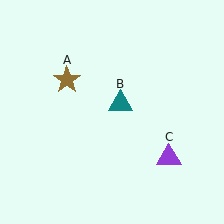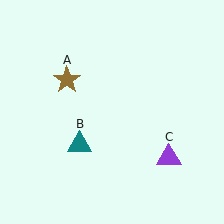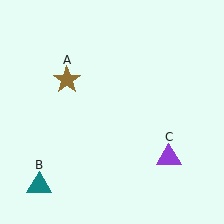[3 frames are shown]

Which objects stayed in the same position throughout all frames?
Brown star (object A) and purple triangle (object C) remained stationary.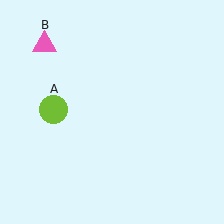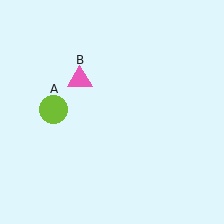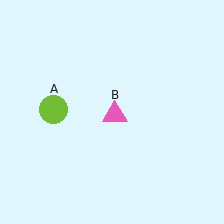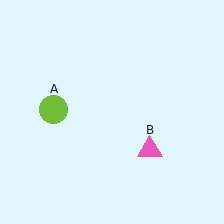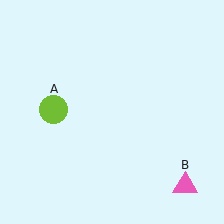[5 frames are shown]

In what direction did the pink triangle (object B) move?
The pink triangle (object B) moved down and to the right.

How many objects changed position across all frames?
1 object changed position: pink triangle (object B).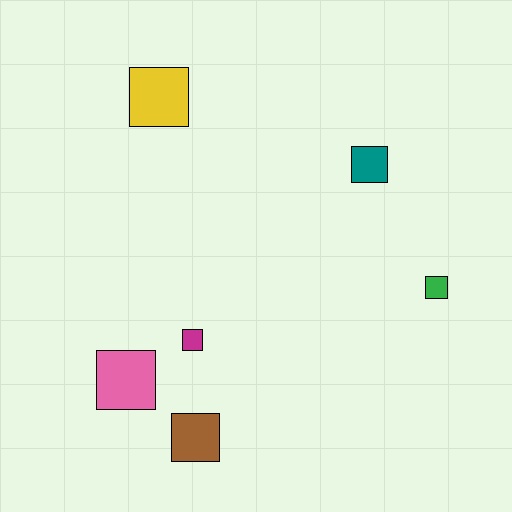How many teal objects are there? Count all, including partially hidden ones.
There is 1 teal object.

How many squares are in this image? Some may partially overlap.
There are 6 squares.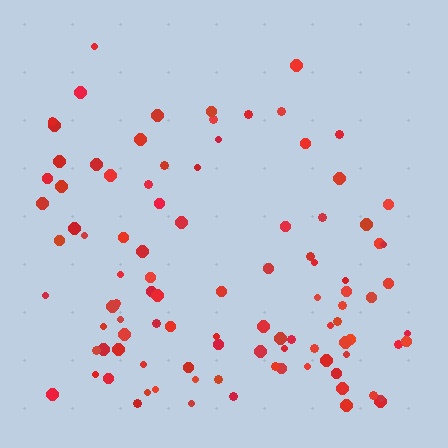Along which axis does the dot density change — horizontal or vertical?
Vertical.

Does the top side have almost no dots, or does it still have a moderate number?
Still a moderate number, just noticeably fewer than the bottom.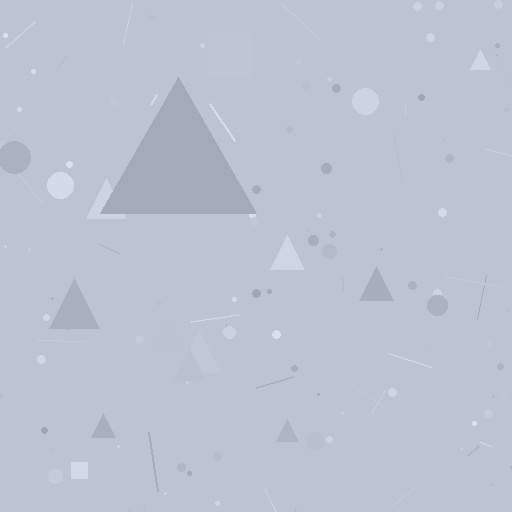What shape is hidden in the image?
A triangle is hidden in the image.